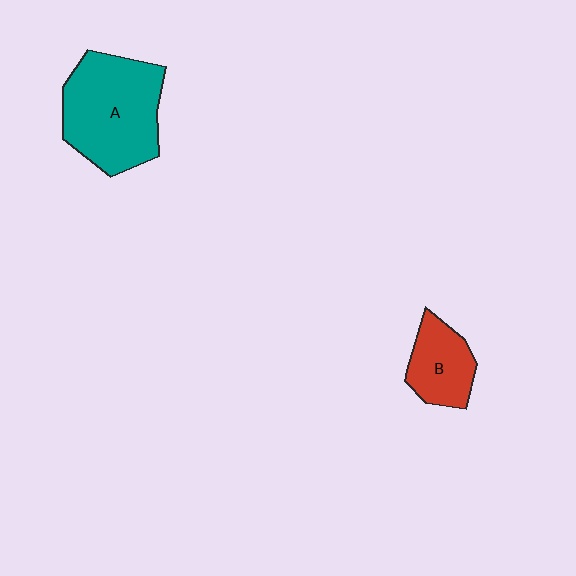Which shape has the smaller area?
Shape B (red).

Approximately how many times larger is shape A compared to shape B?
Approximately 2.1 times.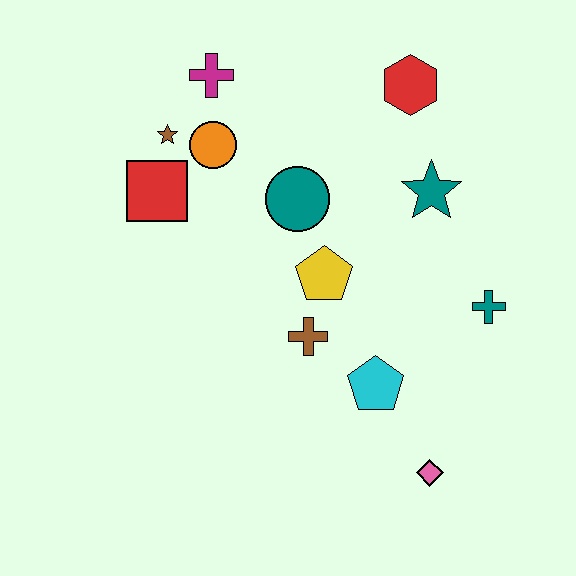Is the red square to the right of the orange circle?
No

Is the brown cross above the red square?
No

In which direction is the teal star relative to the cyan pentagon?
The teal star is above the cyan pentagon.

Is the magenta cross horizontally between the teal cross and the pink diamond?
No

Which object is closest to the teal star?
The red hexagon is closest to the teal star.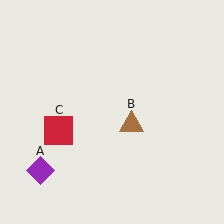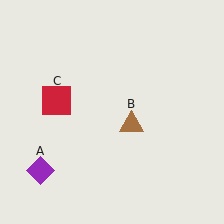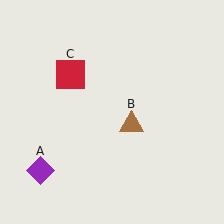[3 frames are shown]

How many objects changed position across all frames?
1 object changed position: red square (object C).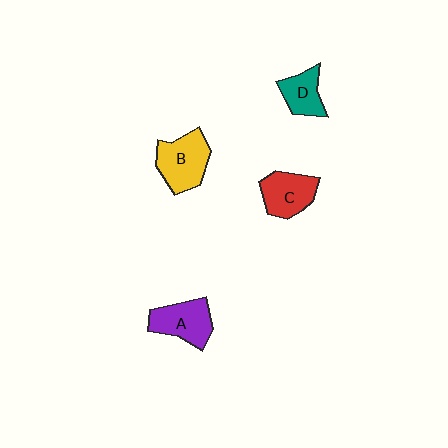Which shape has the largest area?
Shape B (yellow).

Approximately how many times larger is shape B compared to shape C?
Approximately 1.2 times.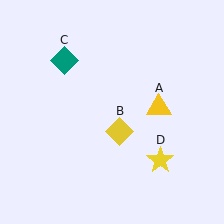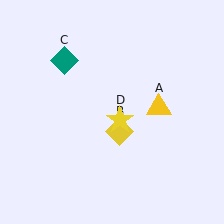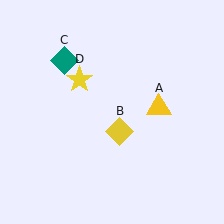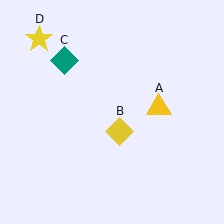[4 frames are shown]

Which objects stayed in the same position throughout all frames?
Yellow triangle (object A) and yellow diamond (object B) and teal diamond (object C) remained stationary.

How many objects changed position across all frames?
1 object changed position: yellow star (object D).